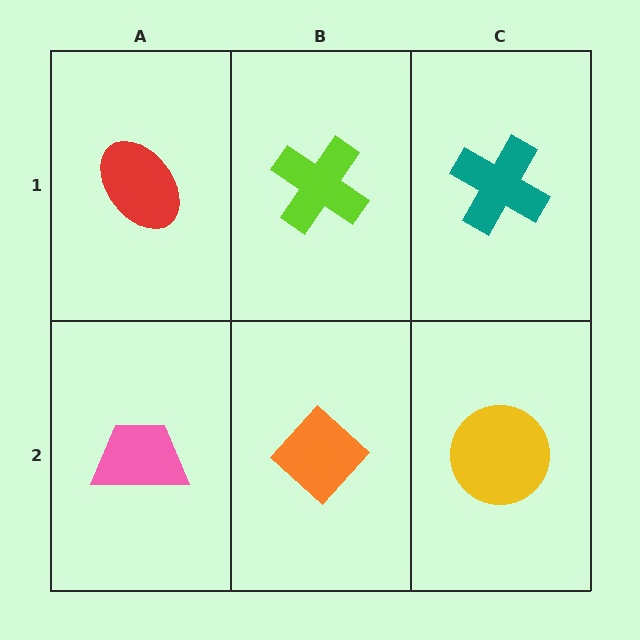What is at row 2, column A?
A pink trapezoid.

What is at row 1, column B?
A lime cross.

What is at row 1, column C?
A teal cross.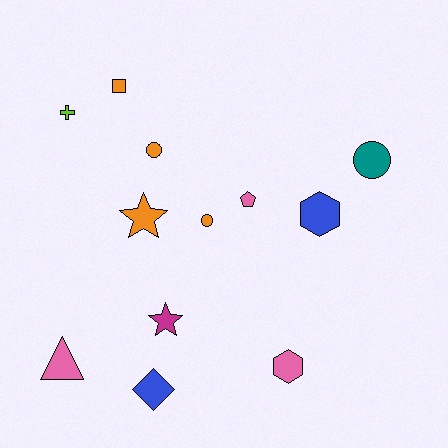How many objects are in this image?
There are 12 objects.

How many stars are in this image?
There are 2 stars.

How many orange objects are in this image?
There are 4 orange objects.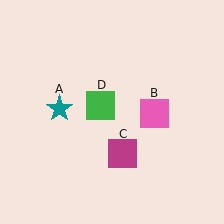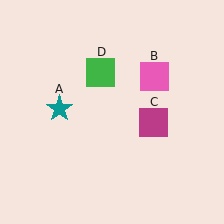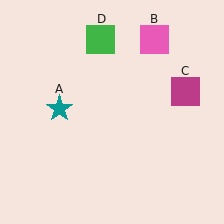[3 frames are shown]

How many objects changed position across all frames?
3 objects changed position: pink square (object B), magenta square (object C), green square (object D).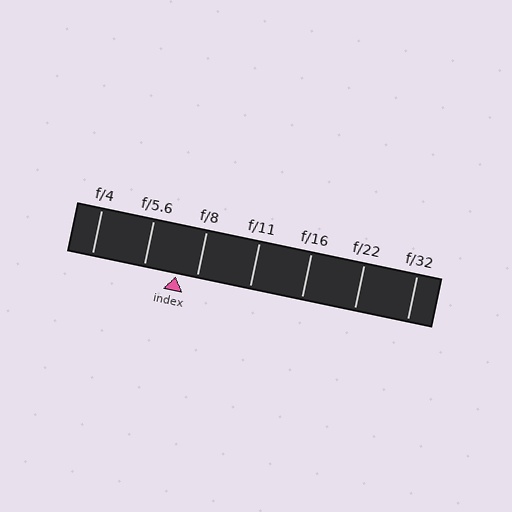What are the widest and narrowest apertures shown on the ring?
The widest aperture shown is f/4 and the narrowest is f/32.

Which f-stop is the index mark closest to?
The index mark is closest to f/8.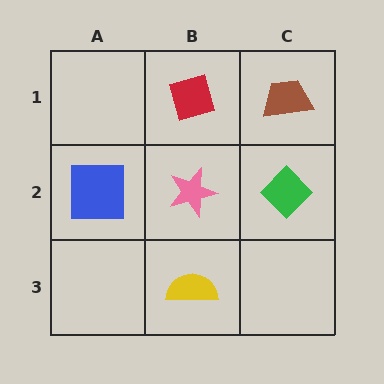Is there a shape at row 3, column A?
No, that cell is empty.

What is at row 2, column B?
A pink star.